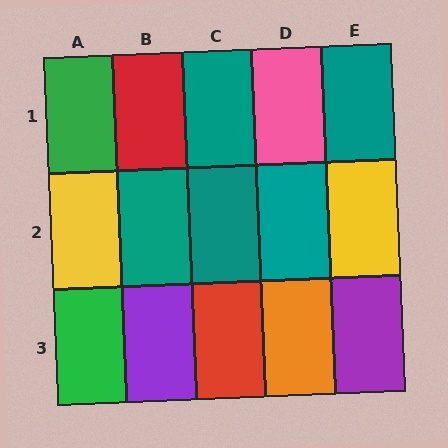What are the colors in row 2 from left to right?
Yellow, teal, teal, teal, yellow.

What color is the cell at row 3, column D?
Orange.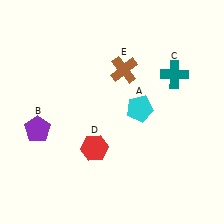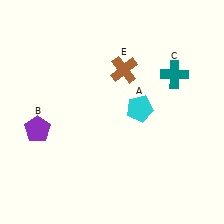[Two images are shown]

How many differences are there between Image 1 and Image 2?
There is 1 difference between the two images.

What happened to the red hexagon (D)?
The red hexagon (D) was removed in Image 2. It was in the bottom-left area of Image 1.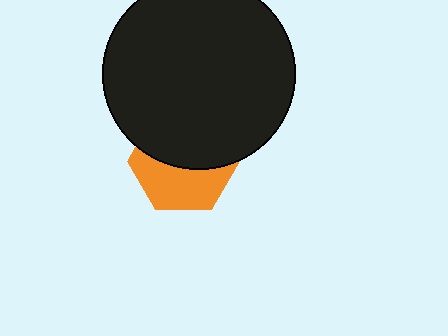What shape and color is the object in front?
The object in front is a black circle.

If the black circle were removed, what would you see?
You would see the complete orange hexagon.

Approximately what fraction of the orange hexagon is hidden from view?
Roughly 54% of the orange hexagon is hidden behind the black circle.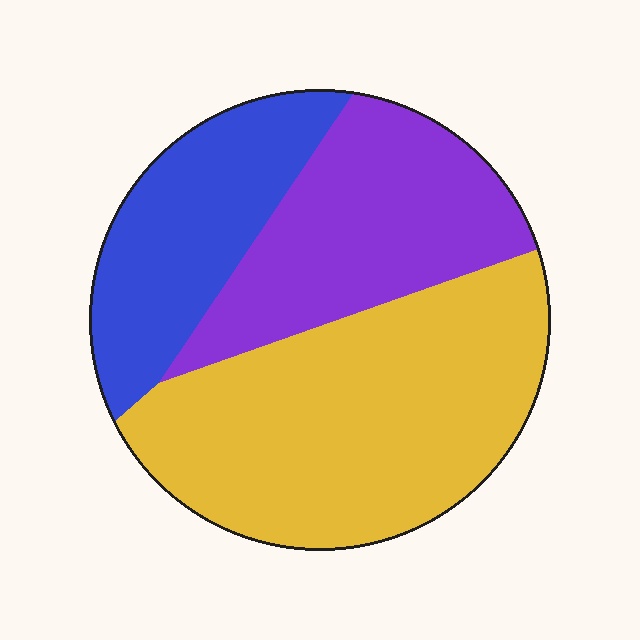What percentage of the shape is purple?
Purple takes up about one quarter (1/4) of the shape.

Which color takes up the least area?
Blue, at roughly 25%.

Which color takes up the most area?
Yellow, at roughly 50%.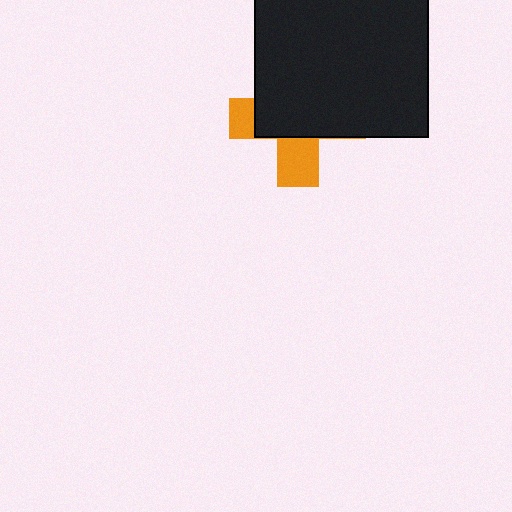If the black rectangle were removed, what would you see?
You would see the complete orange cross.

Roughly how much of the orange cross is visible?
A small part of it is visible (roughly 33%).